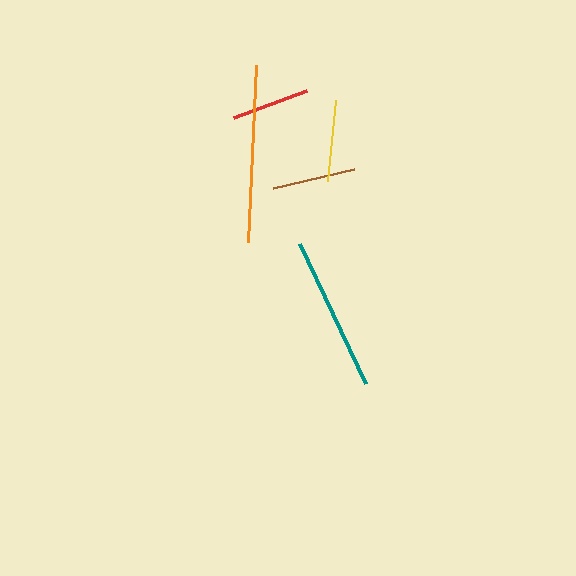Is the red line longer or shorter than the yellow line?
The yellow line is longer than the red line.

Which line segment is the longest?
The orange line is the longest at approximately 178 pixels.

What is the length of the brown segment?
The brown segment is approximately 83 pixels long.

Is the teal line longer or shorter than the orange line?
The orange line is longer than the teal line.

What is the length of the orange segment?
The orange segment is approximately 178 pixels long.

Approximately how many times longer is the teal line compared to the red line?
The teal line is approximately 2.0 times the length of the red line.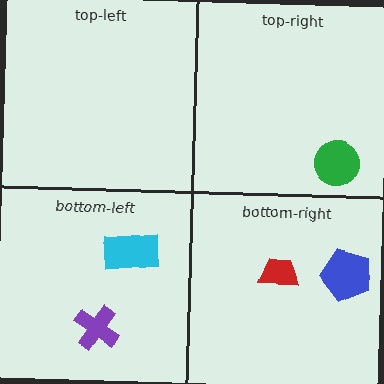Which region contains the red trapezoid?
The bottom-right region.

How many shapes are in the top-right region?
1.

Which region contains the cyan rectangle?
The bottom-left region.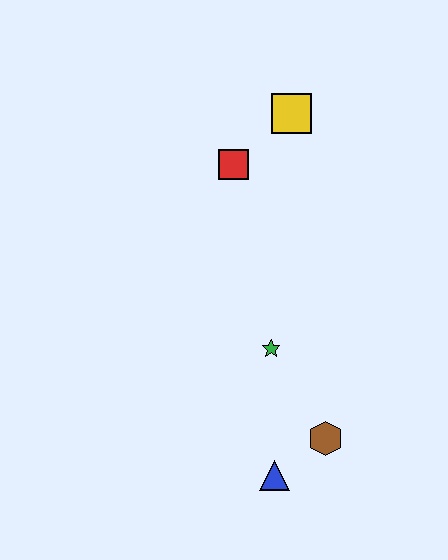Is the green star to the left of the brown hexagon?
Yes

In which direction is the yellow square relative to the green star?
The yellow square is above the green star.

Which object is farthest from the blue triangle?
The yellow square is farthest from the blue triangle.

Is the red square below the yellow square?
Yes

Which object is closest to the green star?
The brown hexagon is closest to the green star.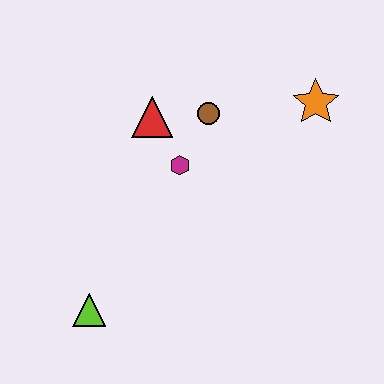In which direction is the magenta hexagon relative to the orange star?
The magenta hexagon is to the left of the orange star.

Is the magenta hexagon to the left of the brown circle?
Yes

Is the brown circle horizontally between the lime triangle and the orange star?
Yes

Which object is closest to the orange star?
The brown circle is closest to the orange star.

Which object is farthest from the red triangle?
The lime triangle is farthest from the red triangle.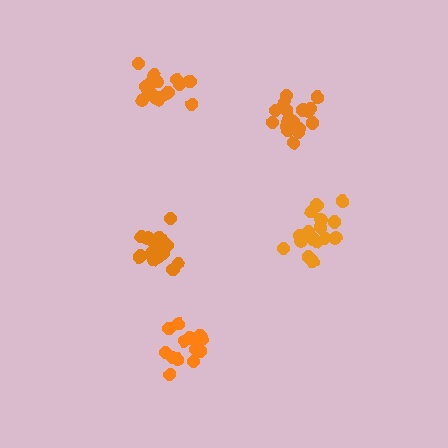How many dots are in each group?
Group 1: 19 dots, Group 2: 18 dots, Group 3: 16 dots, Group 4: 16 dots, Group 5: 19 dots (88 total).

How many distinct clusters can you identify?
There are 5 distinct clusters.